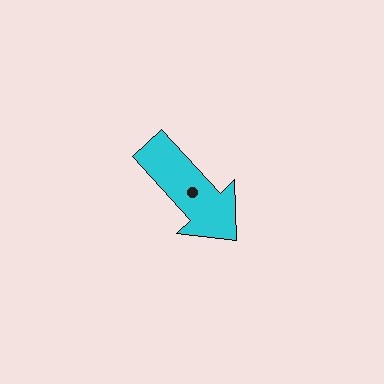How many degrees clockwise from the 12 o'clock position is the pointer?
Approximately 137 degrees.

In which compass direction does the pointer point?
Southeast.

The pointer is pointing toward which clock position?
Roughly 5 o'clock.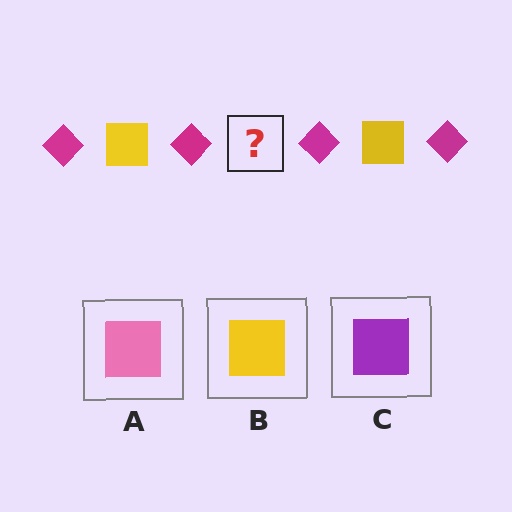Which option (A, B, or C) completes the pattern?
B.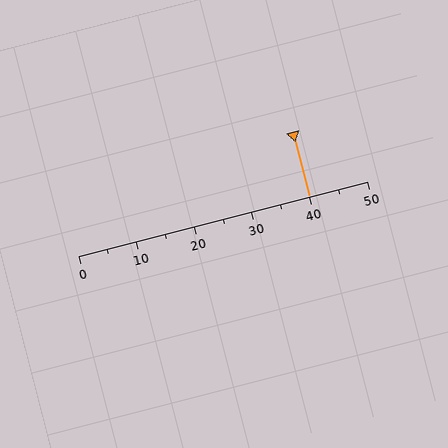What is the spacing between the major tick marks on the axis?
The major ticks are spaced 10 apart.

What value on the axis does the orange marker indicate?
The marker indicates approximately 40.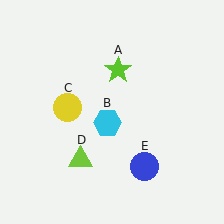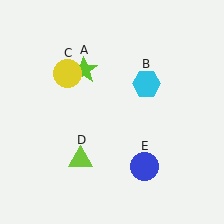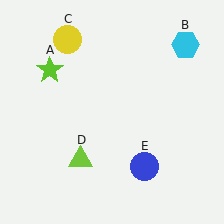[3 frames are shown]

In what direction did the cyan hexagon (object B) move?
The cyan hexagon (object B) moved up and to the right.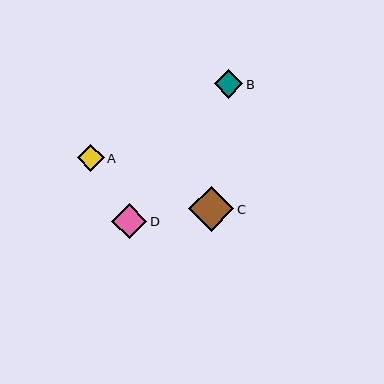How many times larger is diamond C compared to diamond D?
Diamond C is approximately 1.3 times the size of diamond D.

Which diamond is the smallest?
Diamond A is the smallest with a size of approximately 27 pixels.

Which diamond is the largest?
Diamond C is the largest with a size of approximately 45 pixels.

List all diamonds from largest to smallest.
From largest to smallest: C, D, B, A.